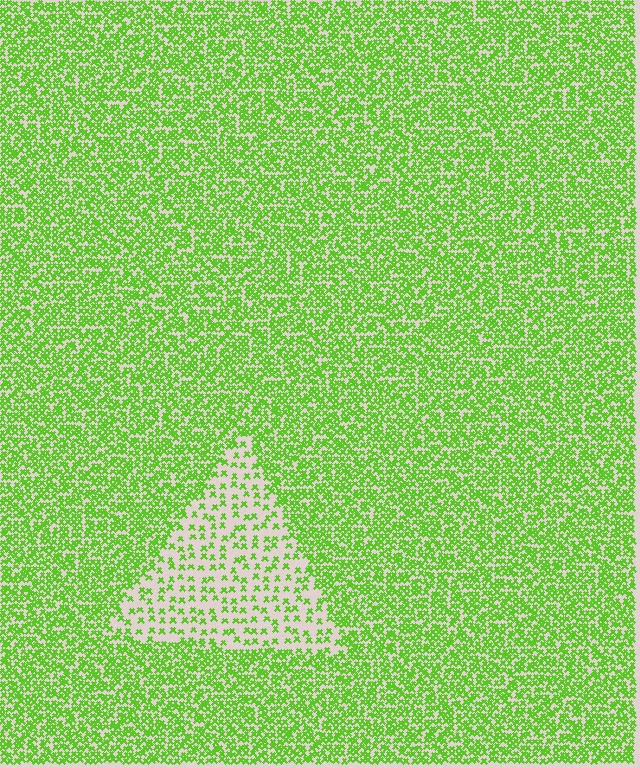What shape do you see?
I see a triangle.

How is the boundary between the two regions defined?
The boundary is defined by a change in element density (approximately 2.6x ratio). All elements are the same color, size, and shape.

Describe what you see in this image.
The image contains small lime elements arranged at two different densities. A triangle-shaped region is visible where the elements are less densely packed than the surrounding area.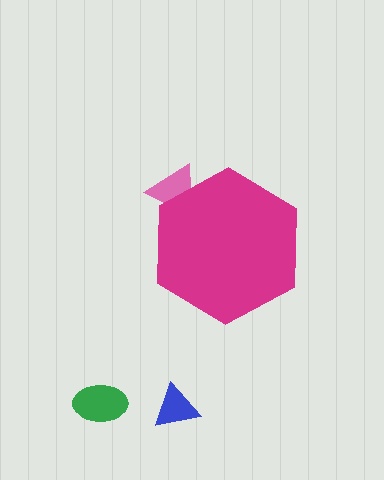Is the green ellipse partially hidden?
No, the green ellipse is fully visible.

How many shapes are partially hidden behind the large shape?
1 shape is partially hidden.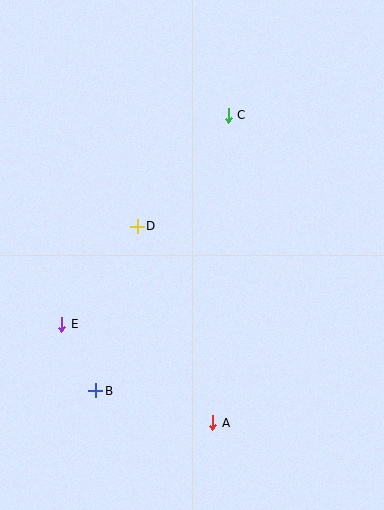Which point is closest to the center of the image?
Point D at (137, 226) is closest to the center.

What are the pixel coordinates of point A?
Point A is at (213, 423).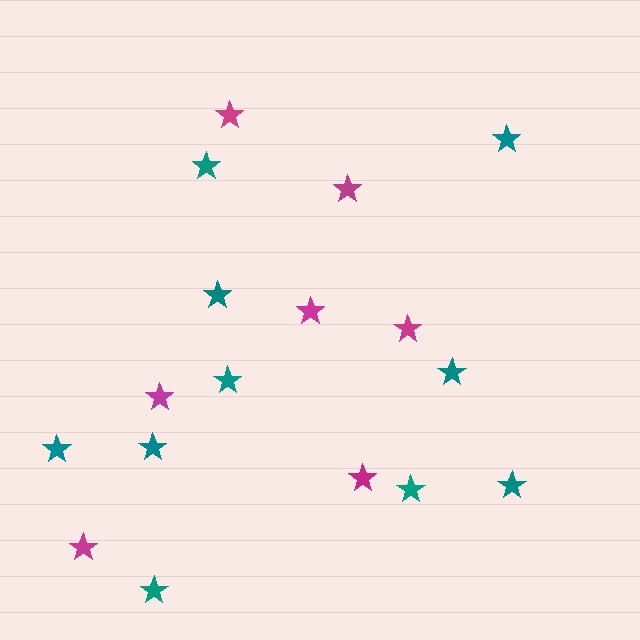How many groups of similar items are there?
There are 2 groups: one group of magenta stars (7) and one group of teal stars (10).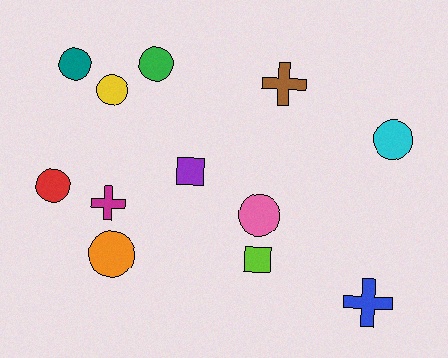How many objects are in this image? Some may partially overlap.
There are 12 objects.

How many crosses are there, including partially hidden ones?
There are 3 crosses.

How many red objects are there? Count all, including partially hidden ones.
There is 1 red object.